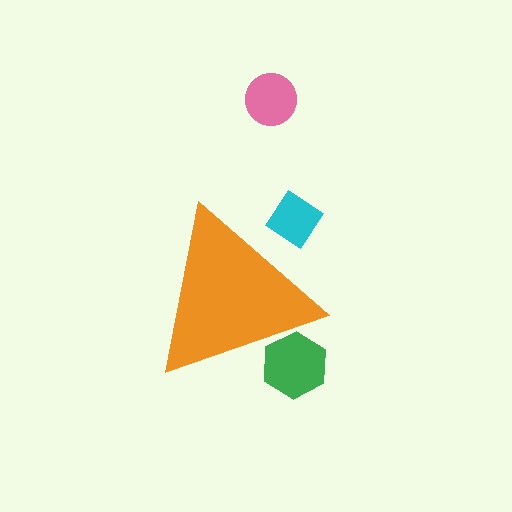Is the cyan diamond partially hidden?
Yes, the cyan diamond is partially hidden behind the orange triangle.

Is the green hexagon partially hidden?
Yes, the green hexagon is partially hidden behind the orange triangle.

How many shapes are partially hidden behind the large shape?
2 shapes are partially hidden.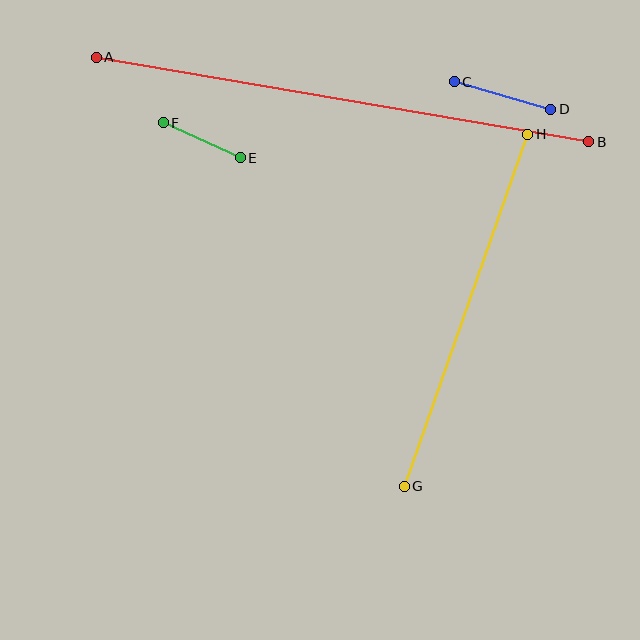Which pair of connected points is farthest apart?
Points A and B are farthest apart.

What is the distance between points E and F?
The distance is approximately 85 pixels.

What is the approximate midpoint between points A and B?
The midpoint is at approximately (343, 100) pixels.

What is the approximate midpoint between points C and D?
The midpoint is at approximately (502, 95) pixels.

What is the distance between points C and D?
The distance is approximately 100 pixels.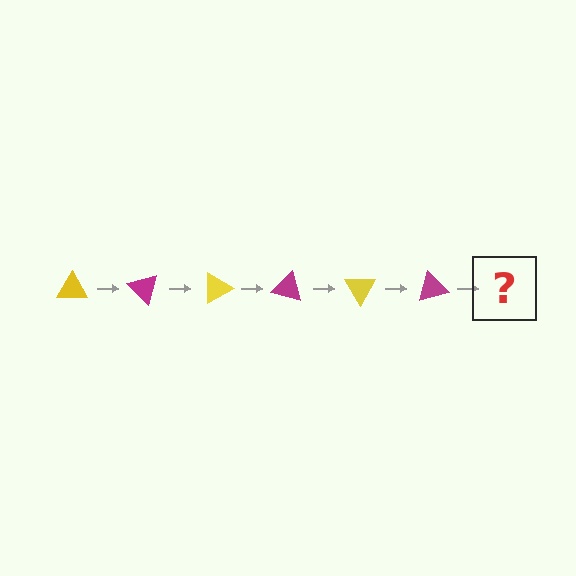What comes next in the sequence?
The next element should be a yellow triangle, rotated 270 degrees from the start.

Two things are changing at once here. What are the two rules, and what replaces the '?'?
The two rules are that it rotates 45 degrees each step and the color cycles through yellow and magenta. The '?' should be a yellow triangle, rotated 270 degrees from the start.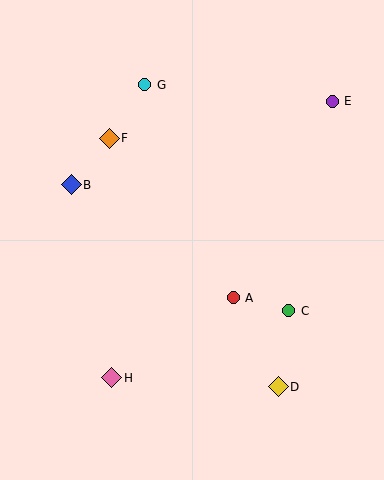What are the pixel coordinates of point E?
Point E is at (332, 101).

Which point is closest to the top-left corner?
Point G is closest to the top-left corner.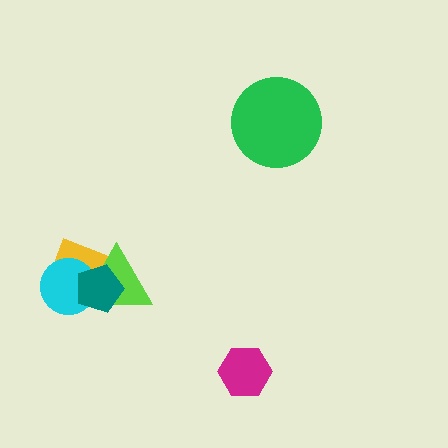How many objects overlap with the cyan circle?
3 objects overlap with the cyan circle.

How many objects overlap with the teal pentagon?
3 objects overlap with the teal pentagon.